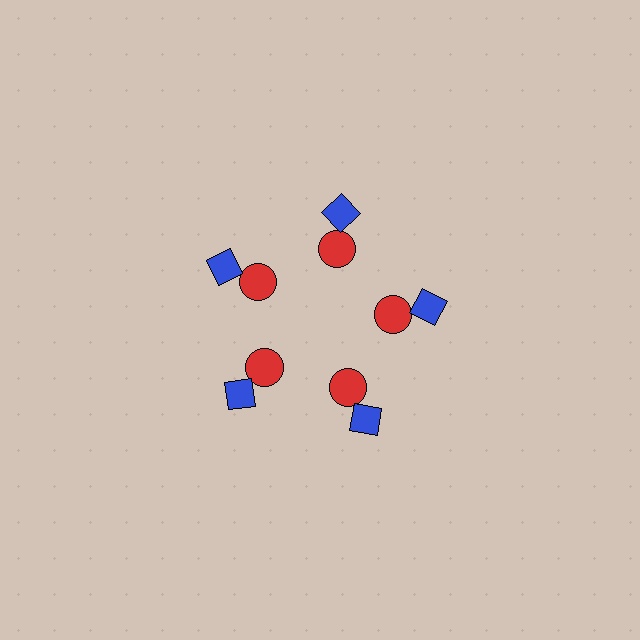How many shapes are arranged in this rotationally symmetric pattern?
There are 10 shapes, arranged in 5 groups of 2.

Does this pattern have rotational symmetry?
Yes, this pattern has 5-fold rotational symmetry. It looks the same after rotating 72 degrees around the center.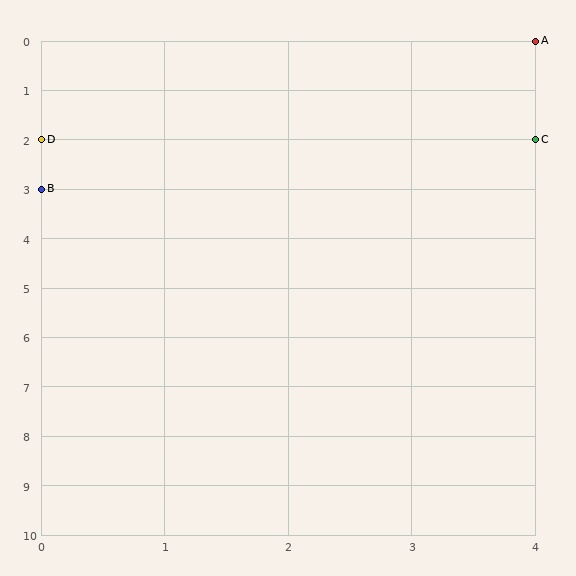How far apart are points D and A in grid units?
Points D and A are 4 columns and 2 rows apart (about 4.5 grid units diagonally).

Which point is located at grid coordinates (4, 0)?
Point A is at (4, 0).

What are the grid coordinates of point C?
Point C is at grid coordinates (4, 2).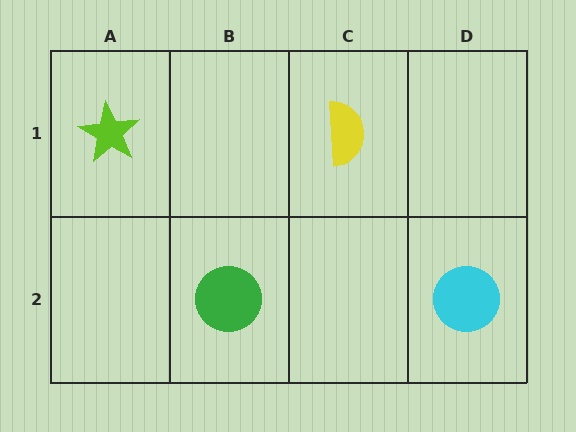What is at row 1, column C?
A yellow semicircle.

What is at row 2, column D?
A cyan circle.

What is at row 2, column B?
A green circle.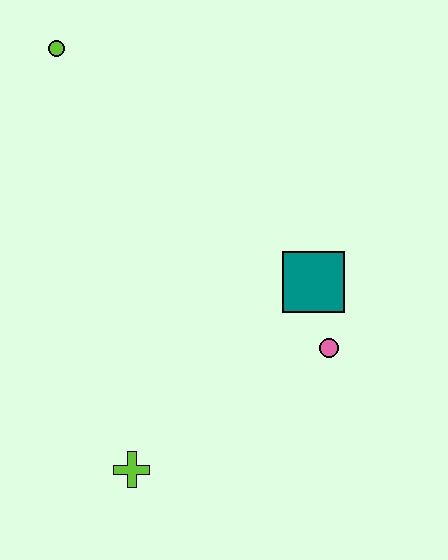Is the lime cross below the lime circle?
Yes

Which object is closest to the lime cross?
The pink circle is closest to the lime cross.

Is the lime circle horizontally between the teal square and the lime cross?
No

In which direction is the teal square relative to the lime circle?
The teal square is to the right of the lime circle.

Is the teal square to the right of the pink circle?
No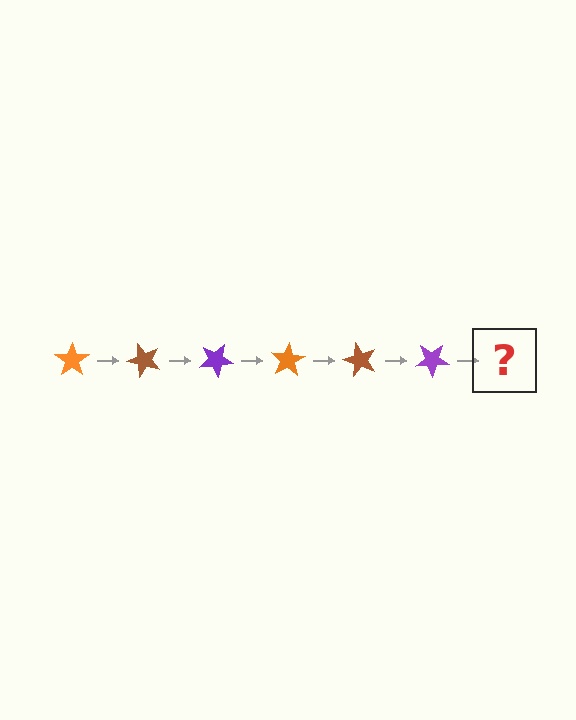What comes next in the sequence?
The next element should be an orange star, rotated 300 degrees from the start.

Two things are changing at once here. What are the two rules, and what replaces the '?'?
The two rules are that it rotates 50 degrees each step and the color cycles through orange, brown, and purple. The '?' should be an orange star, rotated 300 degrees from the start.